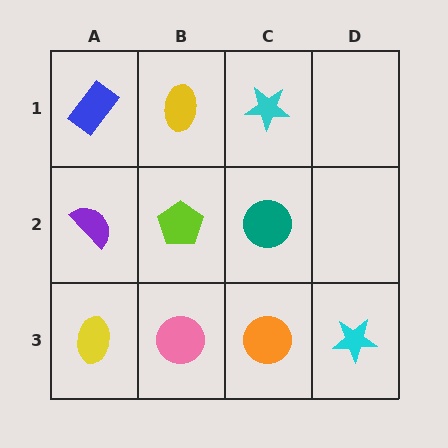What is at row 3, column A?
A yellow ellipse.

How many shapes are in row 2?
3 shapes.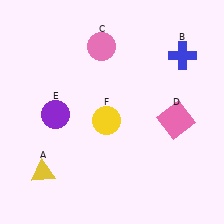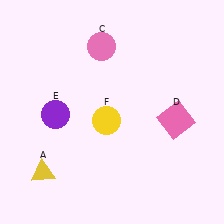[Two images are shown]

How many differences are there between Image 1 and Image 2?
There is 1 difference between the two images.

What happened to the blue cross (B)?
The blue cross (B) was removed in Image 2. It was in the top-right area of Image 1.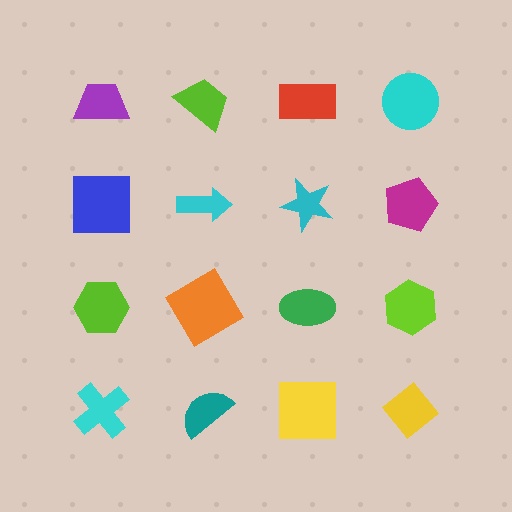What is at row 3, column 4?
A lime hexagon.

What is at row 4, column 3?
A yellow square.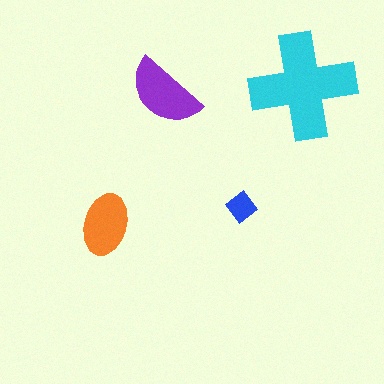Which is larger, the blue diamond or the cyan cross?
The cyan cross.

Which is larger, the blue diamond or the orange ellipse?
The orange ellipse.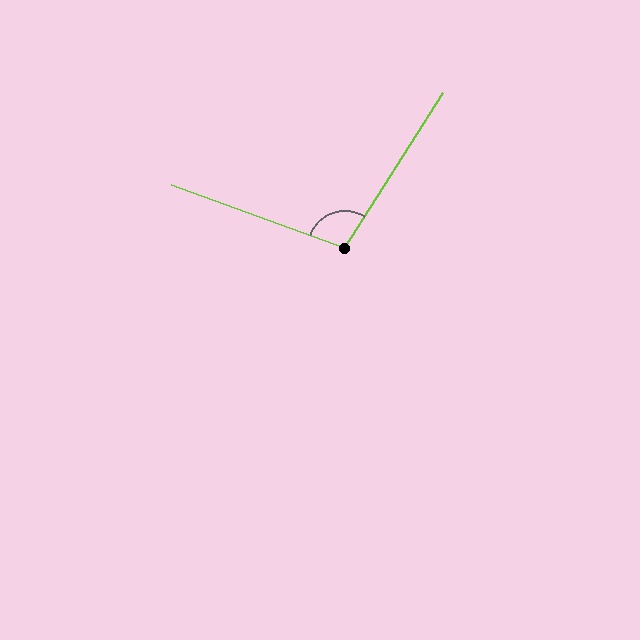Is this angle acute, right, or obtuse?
It is obtuse.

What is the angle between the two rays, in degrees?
Approximately 102 degrees.